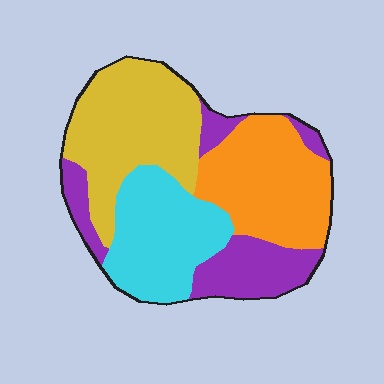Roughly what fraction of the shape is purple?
Purple takes up about one fifth (1/5) of the shape.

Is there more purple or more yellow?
Yellow.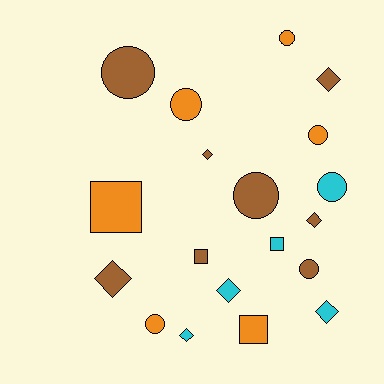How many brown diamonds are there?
There are 4 brown diamonds.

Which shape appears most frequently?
Circle, with 8 objects.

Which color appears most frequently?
Brown, with 8 objects.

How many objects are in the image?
There are 19 objects.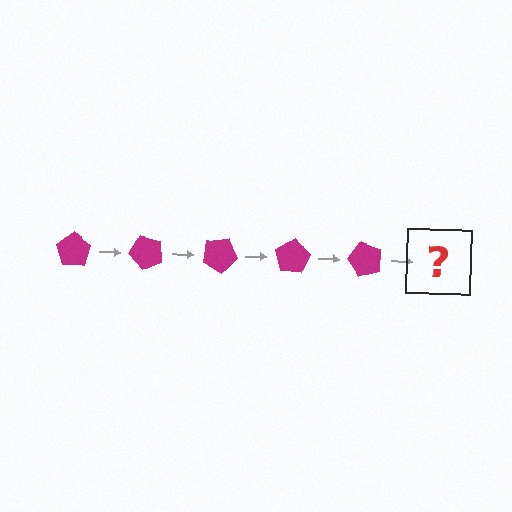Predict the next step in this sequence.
The next step is a magenta pentagon rotated 250 degrees.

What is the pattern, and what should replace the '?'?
The pattern is that the pentagon rotates 50 degrees each step. The '?' should be a magenta pentagon rotated 250 degrees.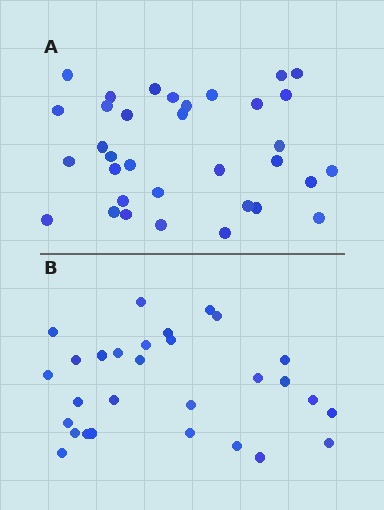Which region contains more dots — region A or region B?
Region A (the top region) has more dots.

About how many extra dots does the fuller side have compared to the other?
Region A has about 5 more dots than region B.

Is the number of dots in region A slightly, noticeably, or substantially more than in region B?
Region A has only slightly more — the two regions are fairly close. The ratio is roughly 1.2 to 1.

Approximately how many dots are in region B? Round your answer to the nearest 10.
About 30 dots. (The exact count is 29, which rounds to 30.)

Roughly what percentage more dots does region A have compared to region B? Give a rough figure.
About 15% more.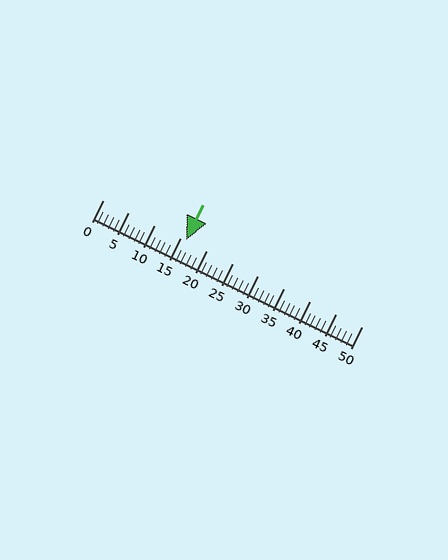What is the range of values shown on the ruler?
The ruler shows values from 0 to 50.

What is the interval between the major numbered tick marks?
The major tick marks are spaced 5 units apart.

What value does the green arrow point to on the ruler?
The green arrow points to approximately 16.